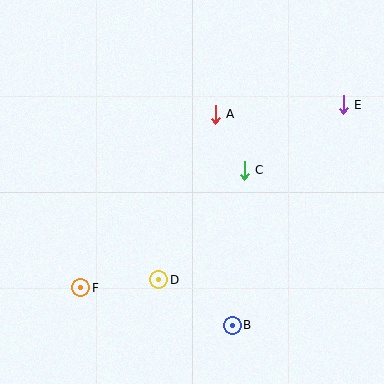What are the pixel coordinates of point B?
Point B is at (232, 325).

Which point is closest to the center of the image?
Point C at (244, 170) is closest to the center.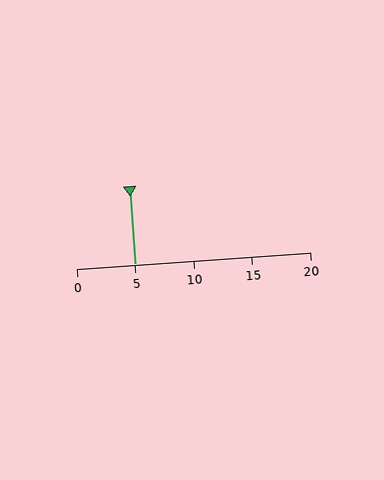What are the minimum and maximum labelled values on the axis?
The axis runs from 0 to 20.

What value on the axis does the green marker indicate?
The marker indicates approximately 5.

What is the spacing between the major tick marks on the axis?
The major ticks are spaced 5 apart.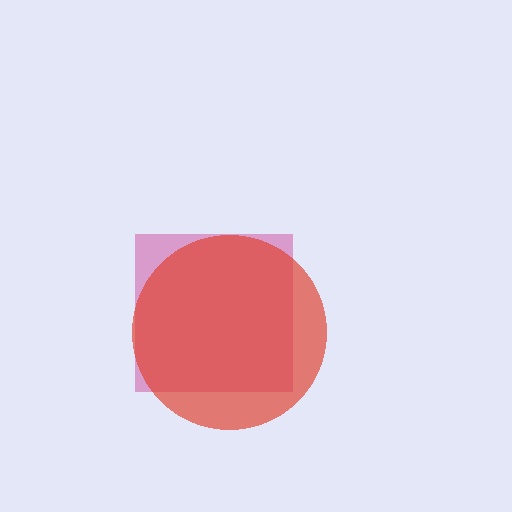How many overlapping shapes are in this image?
There are 2 overlapping shapes in the image.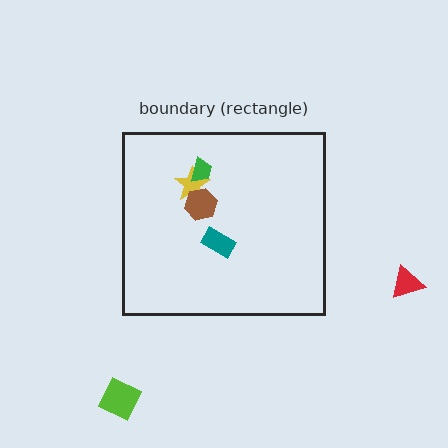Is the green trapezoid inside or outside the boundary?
Inside.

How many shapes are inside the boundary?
4 inside, 2 outside.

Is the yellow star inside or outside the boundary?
Inside.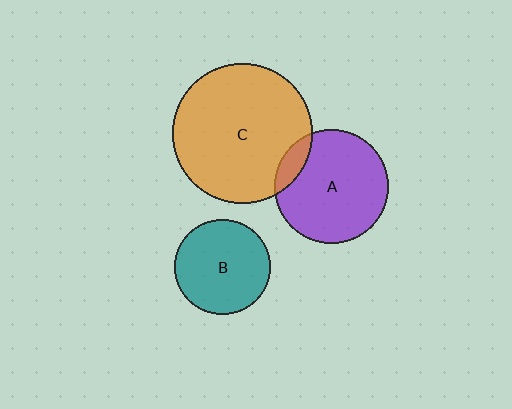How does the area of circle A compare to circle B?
Approximately 1.4 times.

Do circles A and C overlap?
Yes.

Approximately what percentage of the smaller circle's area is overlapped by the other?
Approximately 10%.